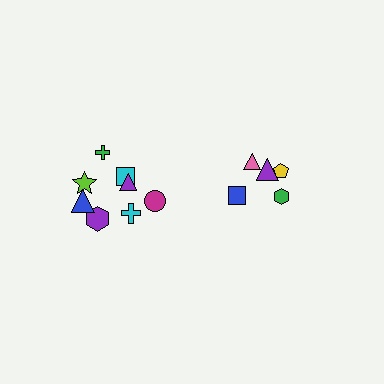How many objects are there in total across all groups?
There are 13 objects.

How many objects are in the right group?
There are 5 objects.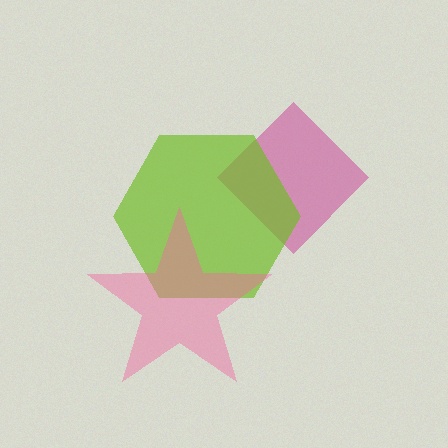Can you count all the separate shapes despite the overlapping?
Yes, there are 3 separate shapes.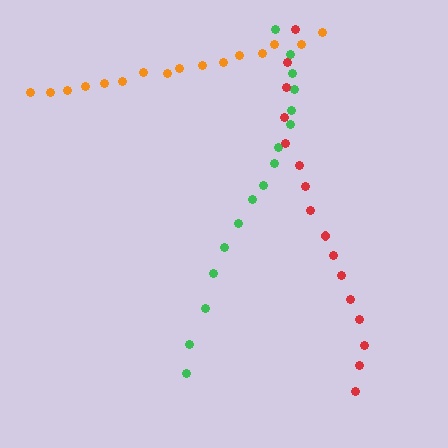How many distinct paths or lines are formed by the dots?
There are 3 distinct paths.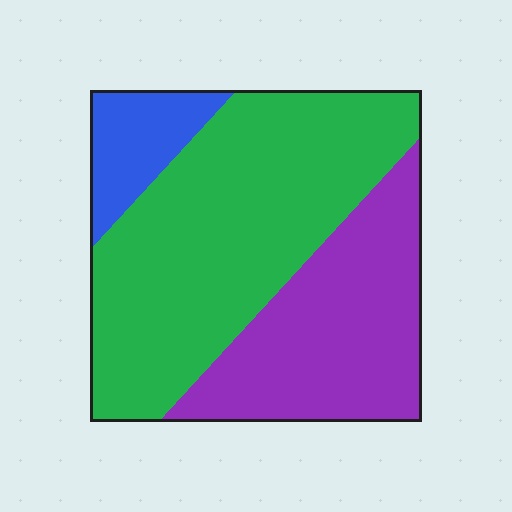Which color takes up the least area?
Blue, at roughly 10%.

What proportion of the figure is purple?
Purple covers roughly 35% of the figure.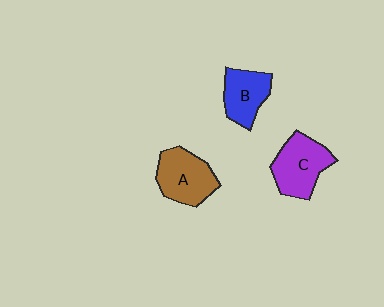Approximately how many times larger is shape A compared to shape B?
Approximately 1.3 times.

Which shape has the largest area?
Shape C (purple).